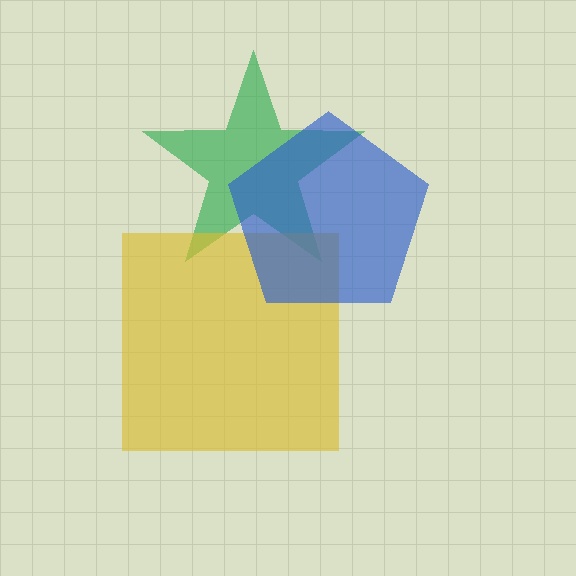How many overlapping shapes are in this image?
There are 3 overlapping shapes in the image.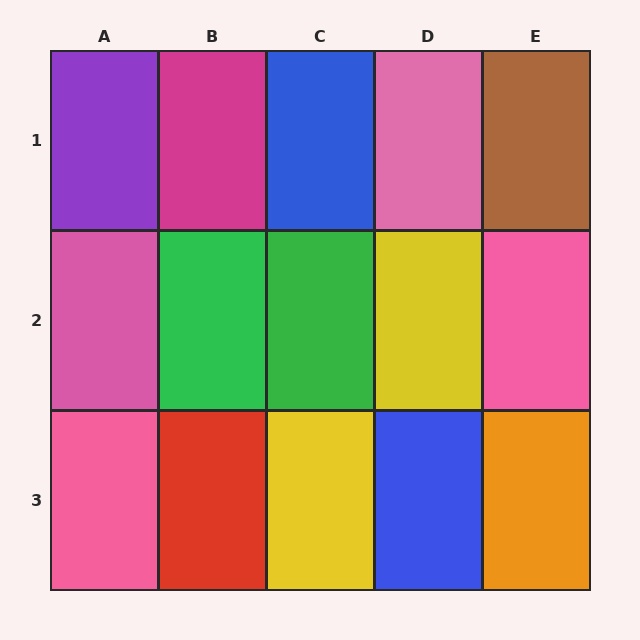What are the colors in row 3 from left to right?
Pink, red, yellow, blue, orange.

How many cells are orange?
1 cell is orange.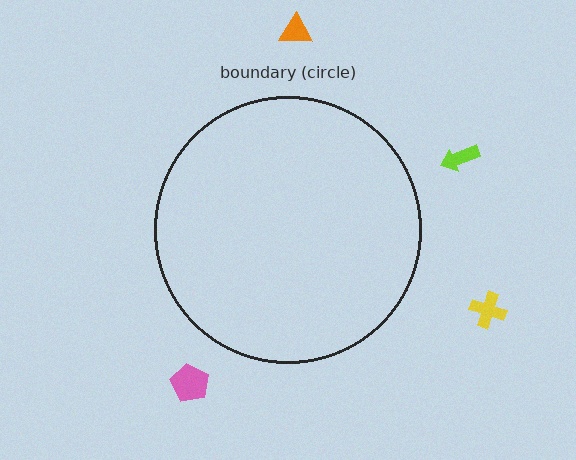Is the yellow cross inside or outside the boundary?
Outside.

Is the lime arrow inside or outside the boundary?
Outside.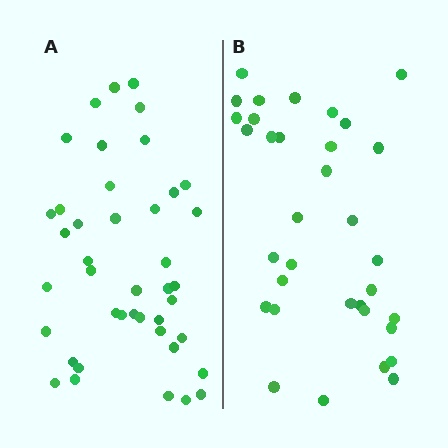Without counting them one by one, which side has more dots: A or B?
Region A (the left region) has more dots.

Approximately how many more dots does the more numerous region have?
Region A has roughly 8 or so more dots than region B.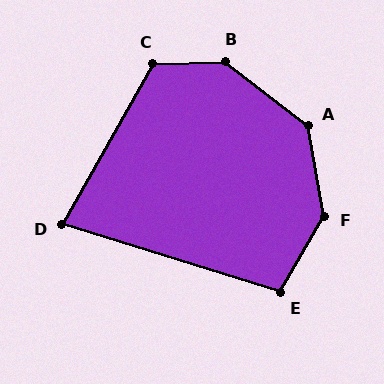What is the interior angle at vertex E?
Approximately 102 degrees (obtuse).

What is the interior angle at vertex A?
Approximately 137 degrees (obtuse).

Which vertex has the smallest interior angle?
D, at approximately 78 degrees.